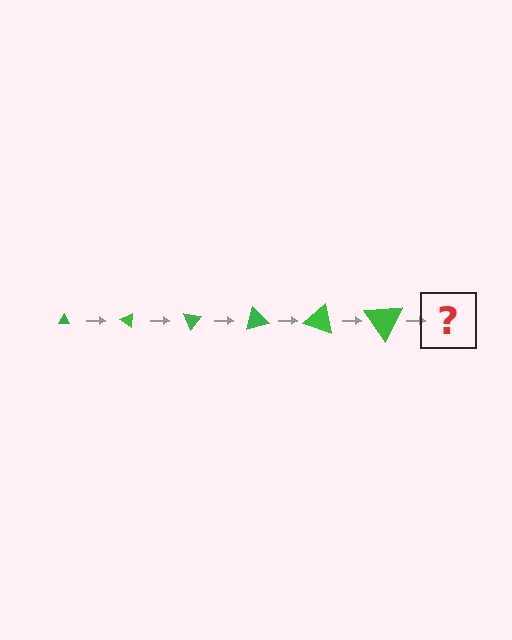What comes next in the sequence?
The next element should be a triangle, larger than the previous one and rotated 210 degrees from the start.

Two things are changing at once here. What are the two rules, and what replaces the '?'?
The two rules are that the triangle grows larger each step and it rotates 35 degrees each step. The '?' should be a triangle, larger than the previous one and rotated 210 degrees from the start.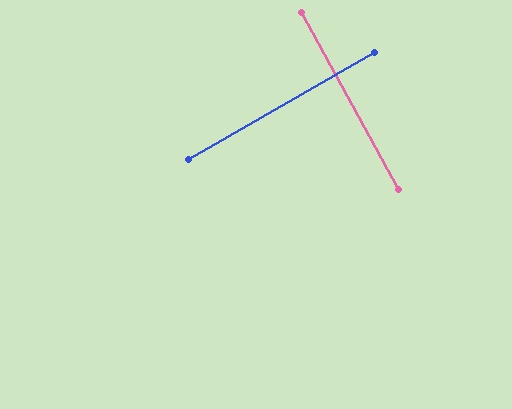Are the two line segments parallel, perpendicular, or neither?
Perpendicular — they meet at approximately 89°.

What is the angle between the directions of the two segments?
Approximately 89 degrees.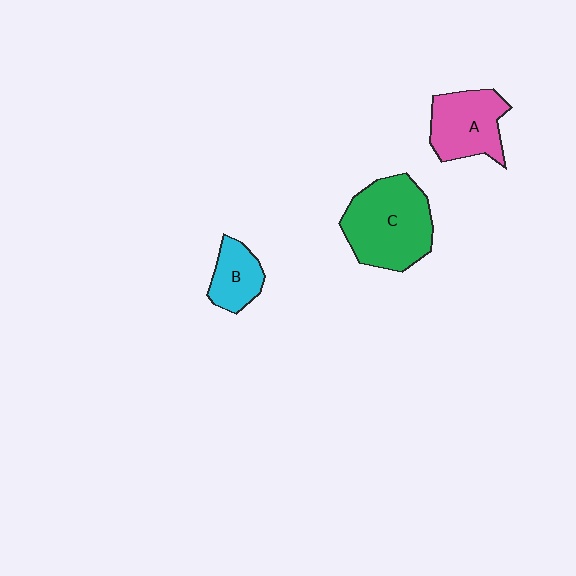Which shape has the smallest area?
Shape B (cyan).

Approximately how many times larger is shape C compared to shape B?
Approximately 2.3 times.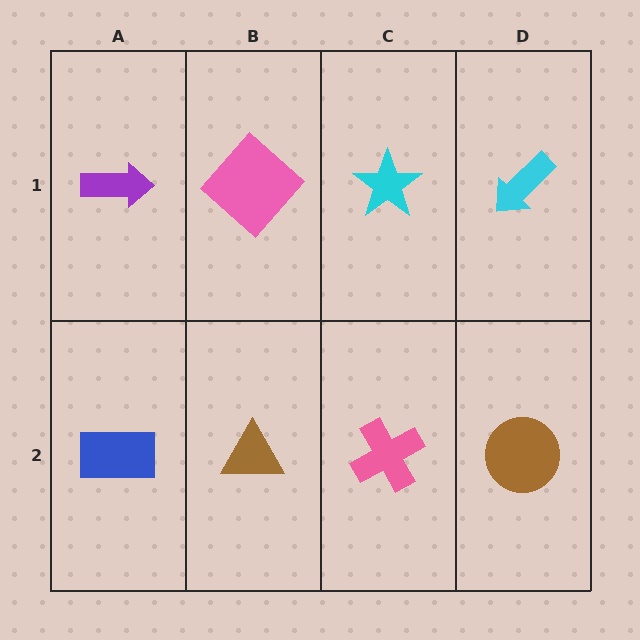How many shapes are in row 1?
4 shapes.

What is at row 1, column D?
A cyan arrow.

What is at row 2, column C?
A pink cross.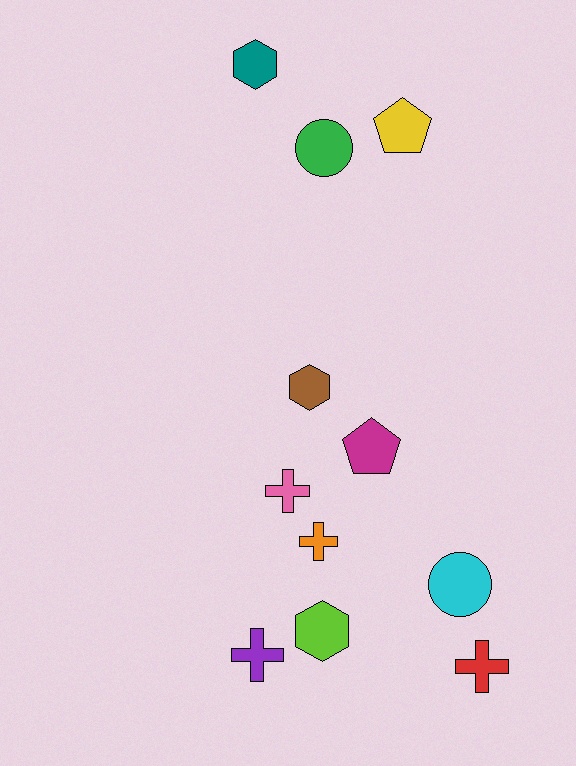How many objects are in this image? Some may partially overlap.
There are 11 objects.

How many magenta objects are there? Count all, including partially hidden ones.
There is 1 magenta object.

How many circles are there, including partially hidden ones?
There are 2 circles.